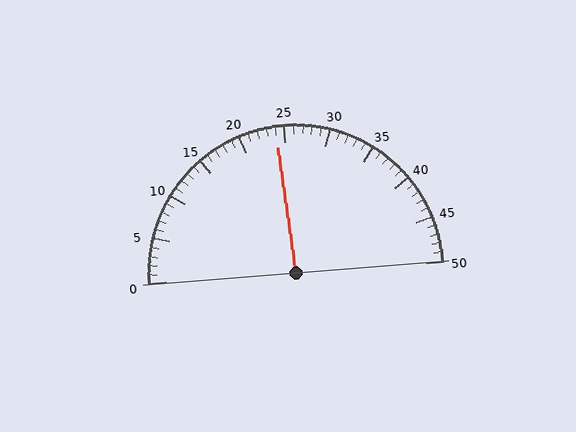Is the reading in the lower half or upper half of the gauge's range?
The reading is in the lower half of the range (0 to 50).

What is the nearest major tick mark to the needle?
The nearest major tick mark is 25.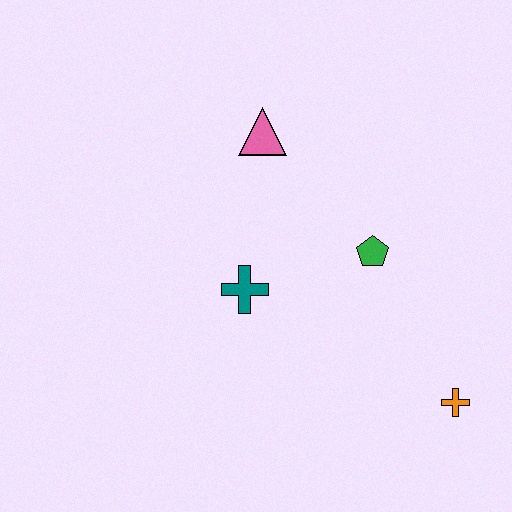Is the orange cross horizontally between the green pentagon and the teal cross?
No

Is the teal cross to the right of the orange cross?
No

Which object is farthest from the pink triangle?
The orange cross is farthest from the pink triangle.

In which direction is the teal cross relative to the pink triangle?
The teal cross is below the pink triangle.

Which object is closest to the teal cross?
The green pentagon is closest to the teal cross.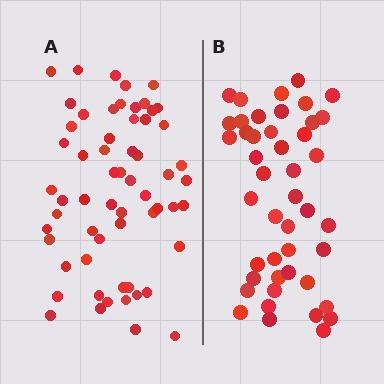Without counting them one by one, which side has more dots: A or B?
Region A (the left region) has more dots.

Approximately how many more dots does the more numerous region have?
Region A has approximately 15 more dots than region B.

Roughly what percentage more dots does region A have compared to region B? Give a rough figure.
About 35% more.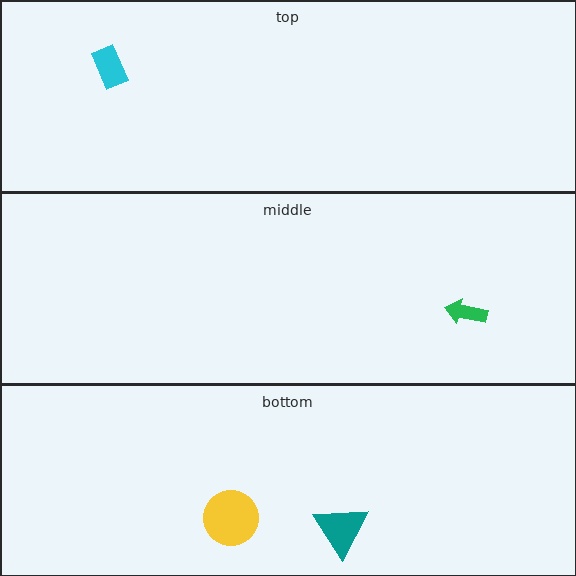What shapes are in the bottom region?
The yellow circle, the teal triangle.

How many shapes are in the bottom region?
2.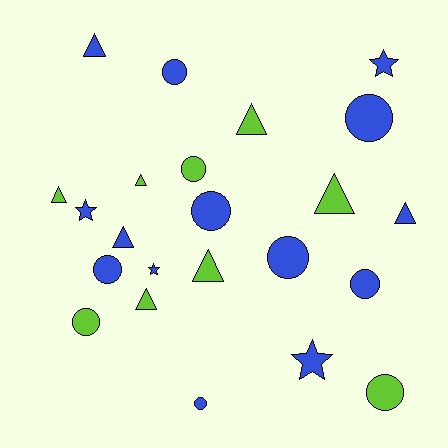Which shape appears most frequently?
Circle, with 10 objects.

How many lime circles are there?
There are 3 lime circles.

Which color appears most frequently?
Blue, with 14 objects.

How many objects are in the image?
There are 23 objects.